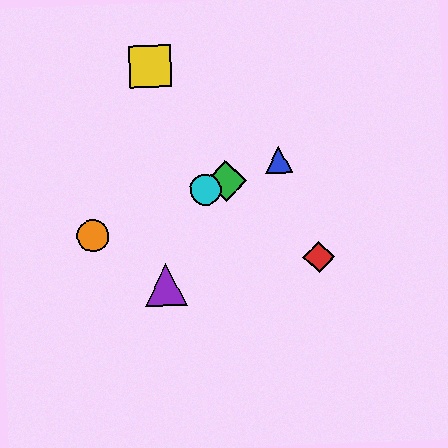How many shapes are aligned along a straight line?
4 shapes (the blue triangle, the green diamond, the orange circle, the cyan circle) are aligned along a straight line.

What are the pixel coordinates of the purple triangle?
The purple triangle is at (166, 285).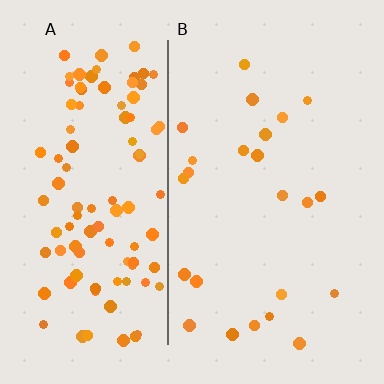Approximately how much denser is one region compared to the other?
Approximately 4.4× — region A over region B.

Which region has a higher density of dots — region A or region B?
A (the left).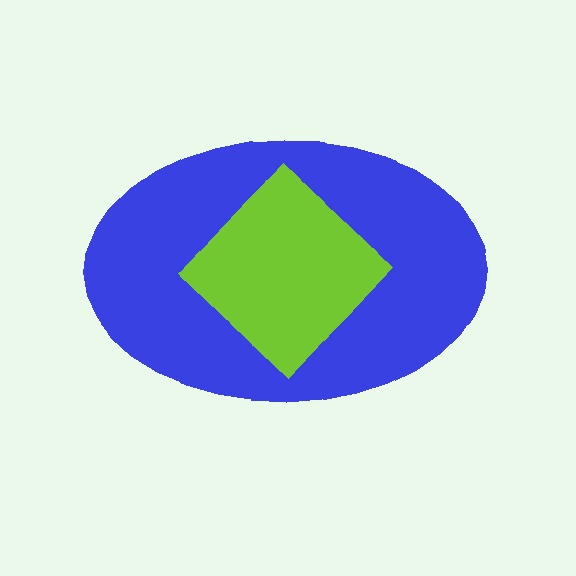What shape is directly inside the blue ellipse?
The lime diamond.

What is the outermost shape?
The blue ellipse.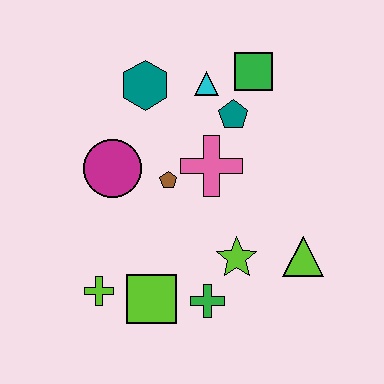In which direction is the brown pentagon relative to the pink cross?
The brown pentagon is to the left of the pink cross.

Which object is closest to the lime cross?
The lime square is closest to the lime cross.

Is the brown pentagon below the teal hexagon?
Yes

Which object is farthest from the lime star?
The teal hexagon is farthest from the lime star.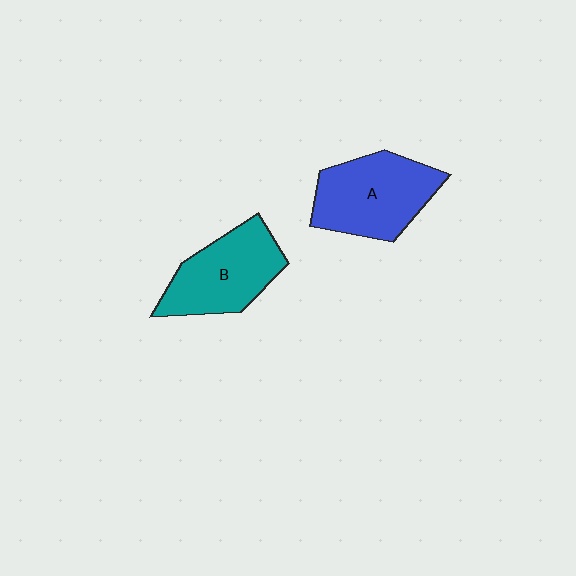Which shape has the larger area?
Shape A (blue).